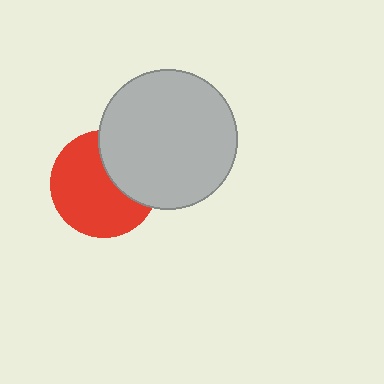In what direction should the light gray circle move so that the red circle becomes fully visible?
The light gray circle should move right. That is the shortest direction to clear the overlap and leave the red circle fully visible.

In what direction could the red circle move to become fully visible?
The red circle could move left. That would shift it out from behind the light gray circle entirely.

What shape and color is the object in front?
The object in front is a light gray circle.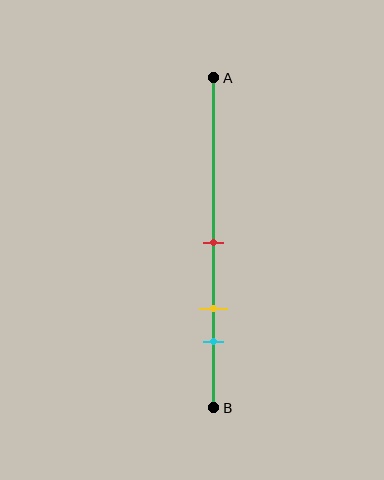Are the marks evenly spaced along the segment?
Yes, the marks are approximately evenly spaced.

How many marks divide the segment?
There are 3 marks dividing the segment.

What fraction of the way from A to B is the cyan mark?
The cyan mark is approximately 80% (0.8) of the way from A to B.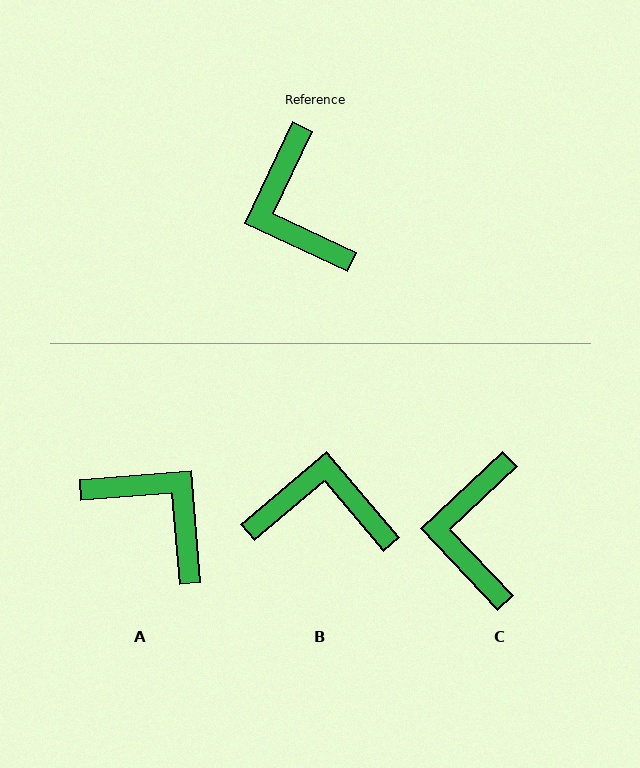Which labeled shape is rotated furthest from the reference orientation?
A, about 150 degrees away.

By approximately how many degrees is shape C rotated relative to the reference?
Approximately 21 degrees clockwise.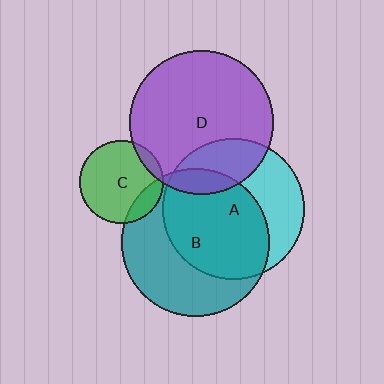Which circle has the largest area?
Circle B (teal).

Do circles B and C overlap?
Yes.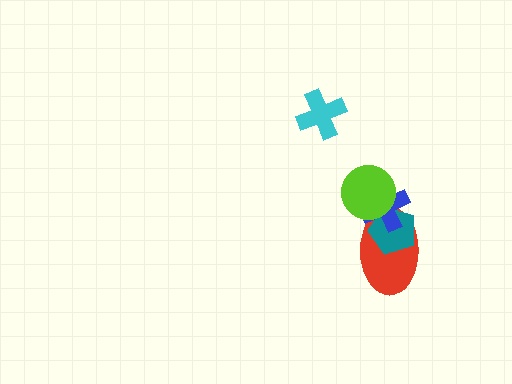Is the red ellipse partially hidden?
Yes, it is partially covered by another shape.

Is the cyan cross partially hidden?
No, no other shape covers it.